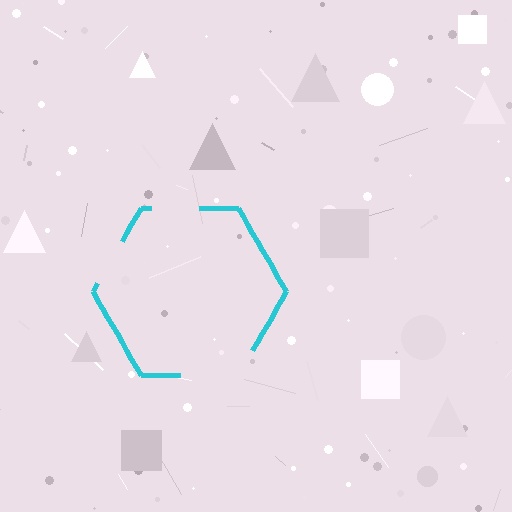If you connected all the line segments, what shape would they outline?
They would outline a hexagon.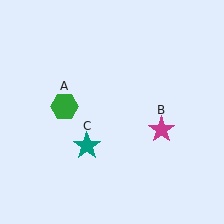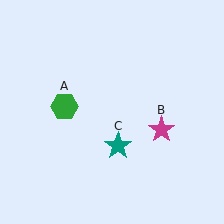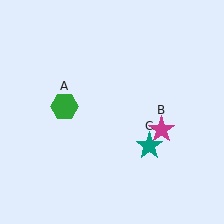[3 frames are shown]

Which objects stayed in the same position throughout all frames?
Green hexagon (object A) and magenta star (object B) remained stationary.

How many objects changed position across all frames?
1 object changed position: teal star (object C).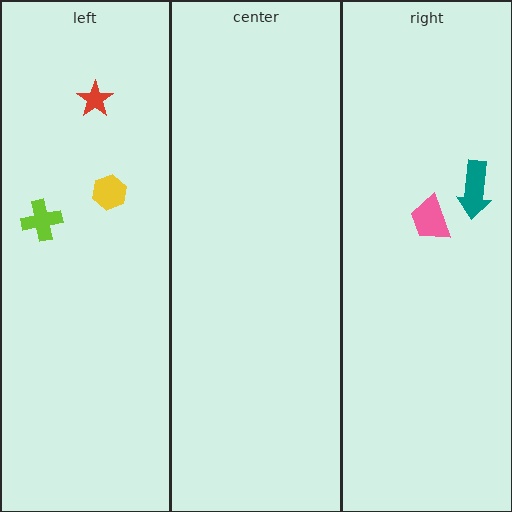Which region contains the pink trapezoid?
The right region.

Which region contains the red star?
The left region.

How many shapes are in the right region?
2.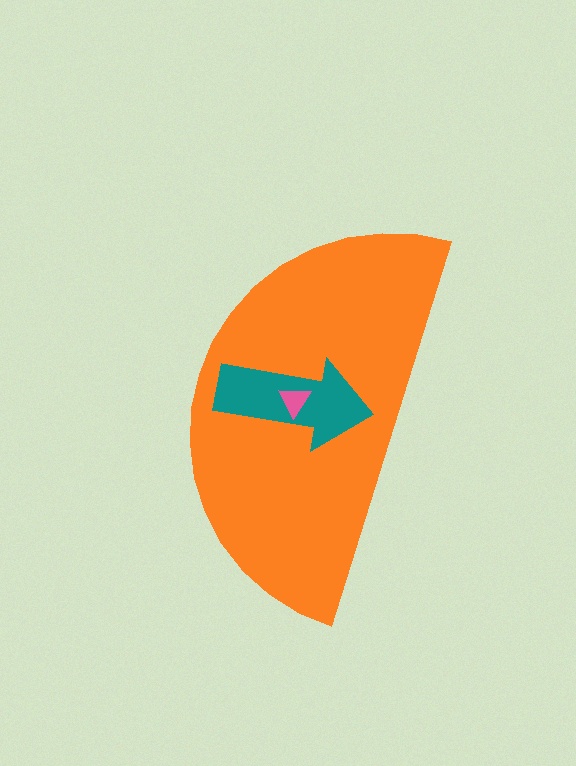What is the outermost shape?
The orange semicircle.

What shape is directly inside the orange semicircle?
The teal arrow.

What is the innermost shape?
The pink triangle.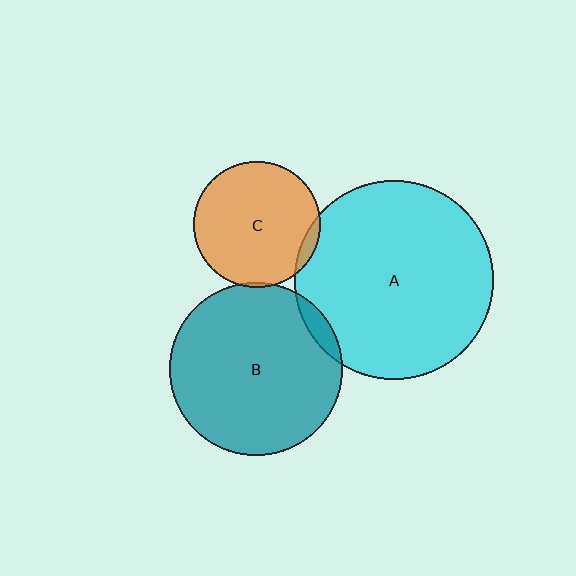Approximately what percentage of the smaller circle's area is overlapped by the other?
Approximately 5%.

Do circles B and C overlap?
Yes.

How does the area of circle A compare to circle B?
Approximately 1.3 times.